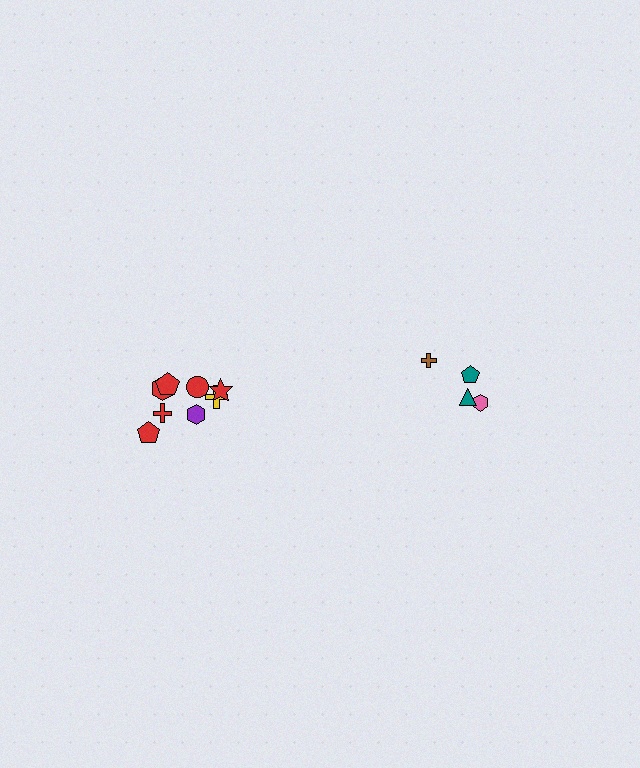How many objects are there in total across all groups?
There are 12 objects.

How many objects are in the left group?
There are 8 objects.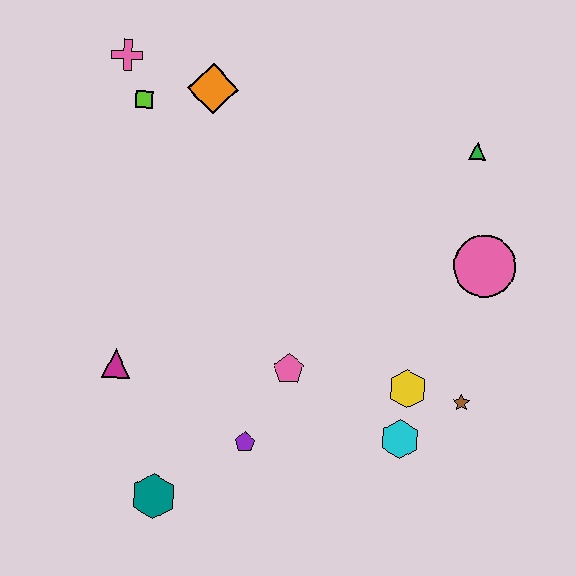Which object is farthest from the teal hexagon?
The green triangle is farthest from the teal hexagon.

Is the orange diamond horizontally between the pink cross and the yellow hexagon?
Yes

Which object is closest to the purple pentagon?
The pink pentagon is closest to the purple pentagon.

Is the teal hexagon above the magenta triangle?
No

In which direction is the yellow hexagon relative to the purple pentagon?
The yellow hexagon is to the right of the purple pentagon.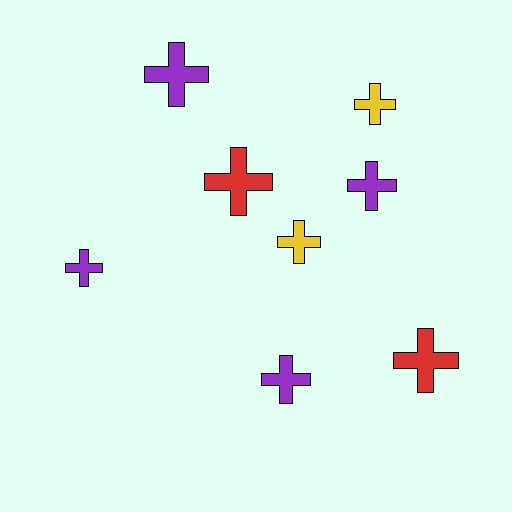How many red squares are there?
There are no red squares.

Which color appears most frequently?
Purple, with 4 objects.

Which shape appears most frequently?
Cross, with 8 objects.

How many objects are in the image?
There are 8 objects.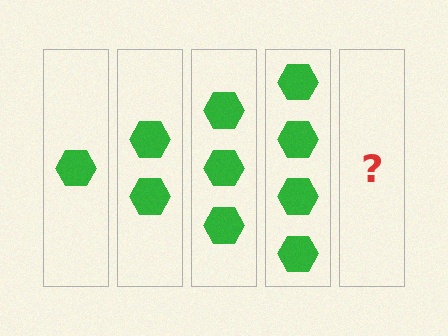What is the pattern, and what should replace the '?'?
The pattern is that each step adds one more hexagon. The '?' should be 5 hexagons.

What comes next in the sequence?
The next element should be 5 hexagons.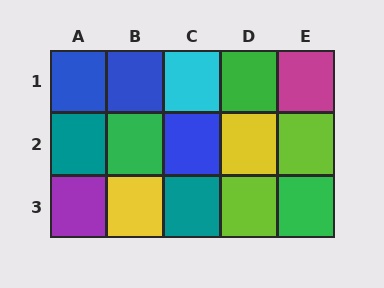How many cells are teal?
2 cells are teal.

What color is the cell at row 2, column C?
Blue.